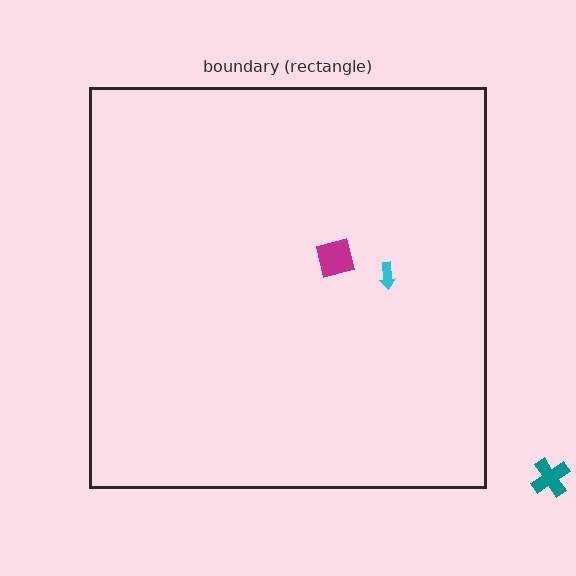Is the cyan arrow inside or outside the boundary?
Inside.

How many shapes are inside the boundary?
2 inside, 1 outside.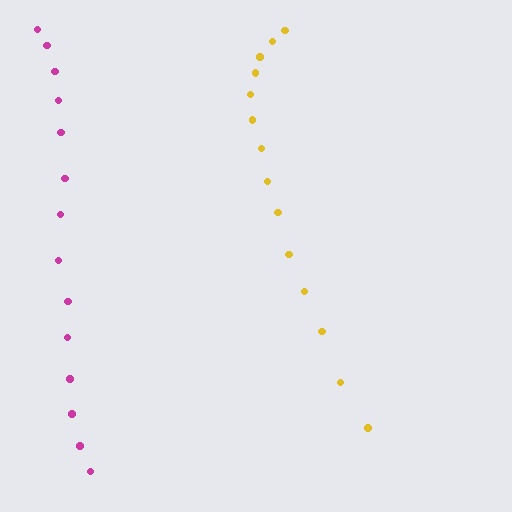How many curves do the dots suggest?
There are 2 distinct paths.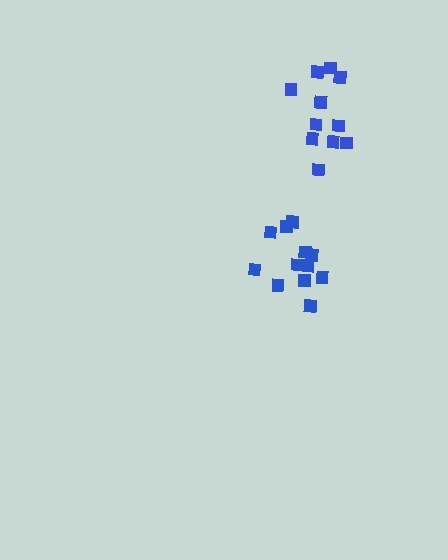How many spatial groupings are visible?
There are 2 spatial groupings.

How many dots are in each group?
Group 1: 12 dots, Group 2: 11 dots (23 total).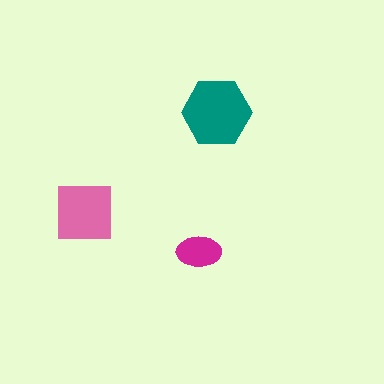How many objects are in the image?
There are 3 objects in the image.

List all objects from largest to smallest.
The teal hexagon, the pink square, the magenta ellipse.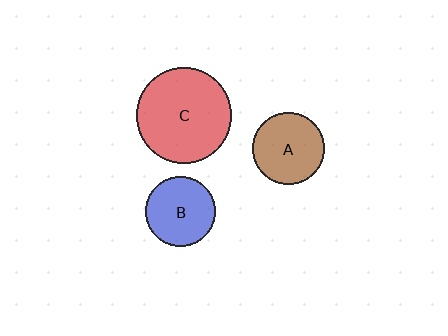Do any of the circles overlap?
No, none of the circles overlap.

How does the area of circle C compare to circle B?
Approximately 1.9 times.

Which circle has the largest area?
Circle C (red).